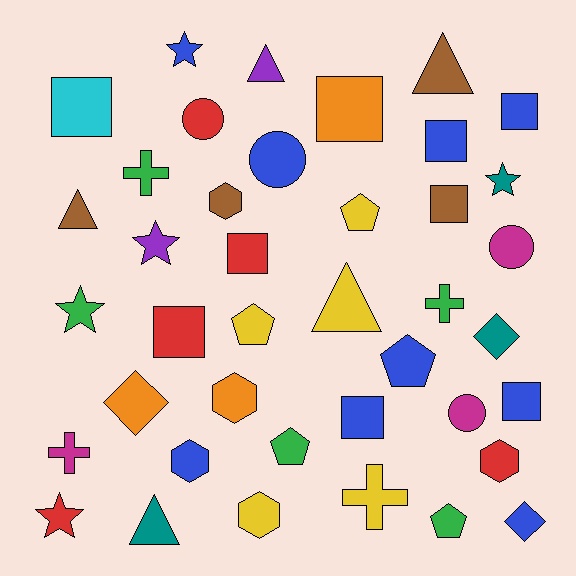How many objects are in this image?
There are 40 objects.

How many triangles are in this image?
There are 5 triangles.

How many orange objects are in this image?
There are 3 orange objects.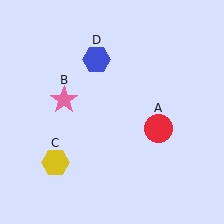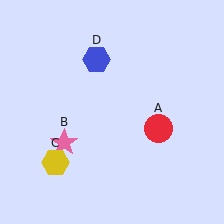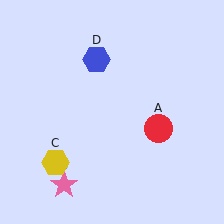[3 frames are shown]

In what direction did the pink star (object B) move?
The pink star (object B) moved down.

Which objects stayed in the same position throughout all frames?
Red circle (object A) and yellow hexagon (object C) and blue hexagon (object D) remained stationary.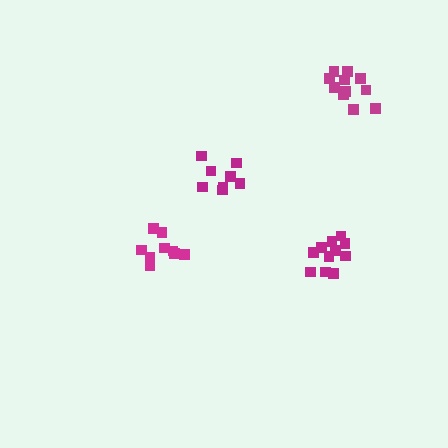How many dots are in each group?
Group 1: 8 dots, Group 2: 9 dots, Group 3: 11 dots, Group 4: 11 dots (39 total).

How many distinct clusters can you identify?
There are 4 distinct clusters.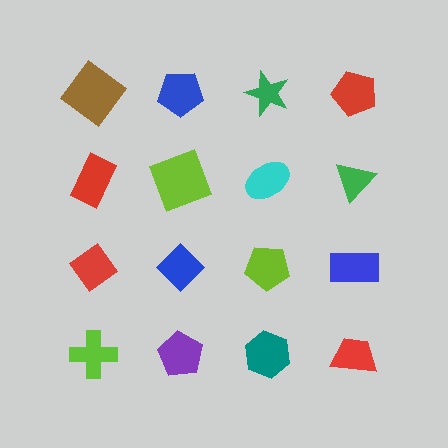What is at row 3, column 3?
A lime pentagon.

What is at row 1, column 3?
A green star.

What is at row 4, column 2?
A purple pentagon.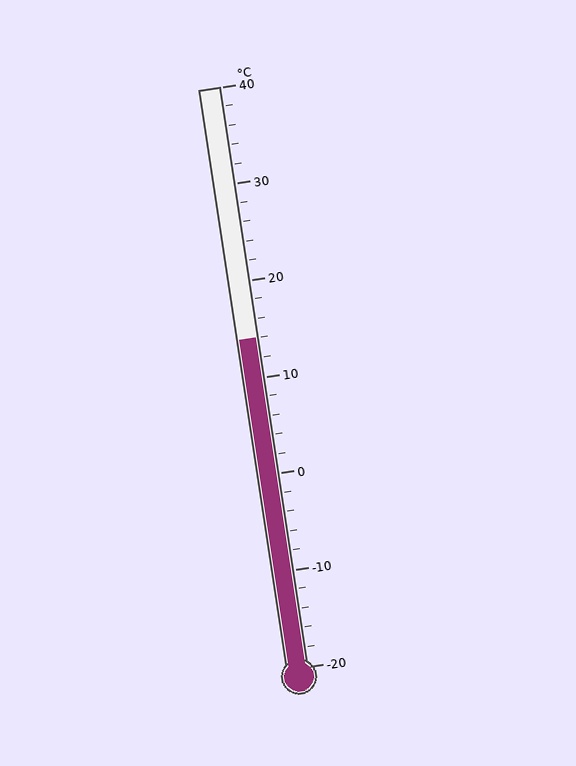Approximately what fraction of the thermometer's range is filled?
The thermometer is filled to approximately 55% of its range.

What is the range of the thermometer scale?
The thermometer scale ranges from -20°C to 40°C.